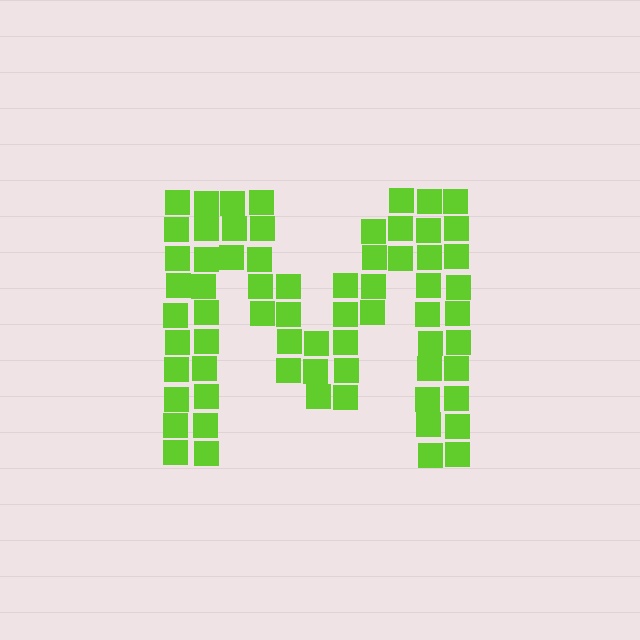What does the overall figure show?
The overall figure shows the letter M.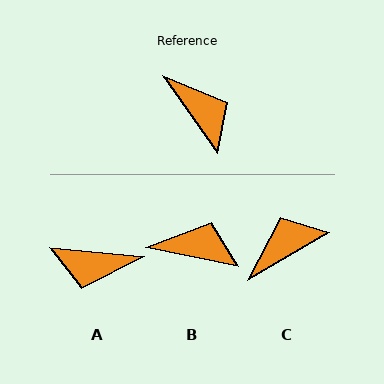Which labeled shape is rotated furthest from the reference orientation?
A, about 131 degrees away.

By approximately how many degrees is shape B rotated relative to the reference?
Approximately 43 degrees counter-clockwise.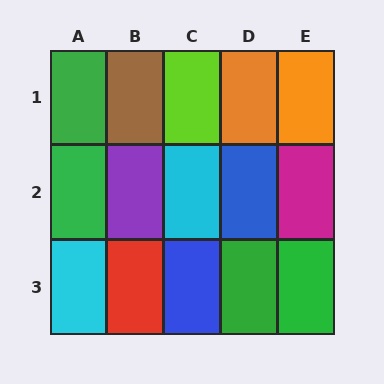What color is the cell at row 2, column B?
Purple.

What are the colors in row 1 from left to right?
Green, brown, lime, orange, orange.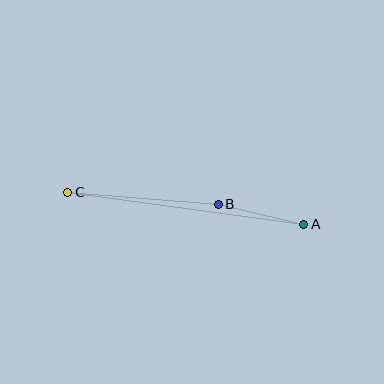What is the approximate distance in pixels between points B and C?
The distance between B and C is approximately 151 pixels.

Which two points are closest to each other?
Points A and B are closest to each other.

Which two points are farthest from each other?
Points A and C are farthest from each other.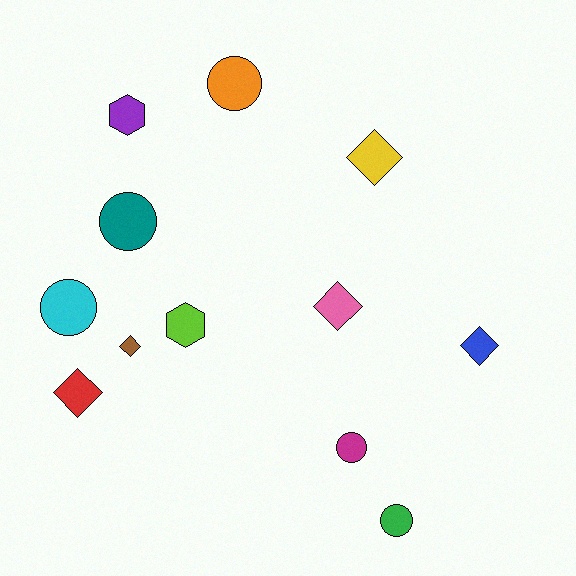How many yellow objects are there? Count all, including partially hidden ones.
There is 1 yellow object.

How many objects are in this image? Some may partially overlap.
There are 12 objects.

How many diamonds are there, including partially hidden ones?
There are 5 diamonds.